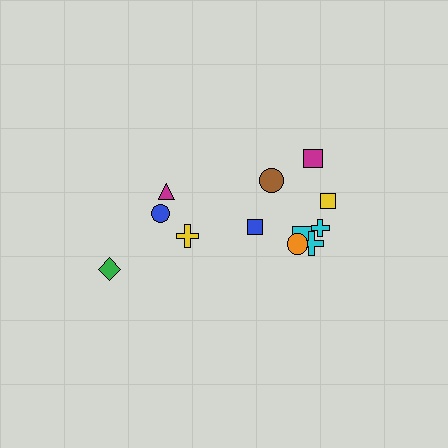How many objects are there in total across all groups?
There are 12 objects.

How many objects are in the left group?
There are 4 objects.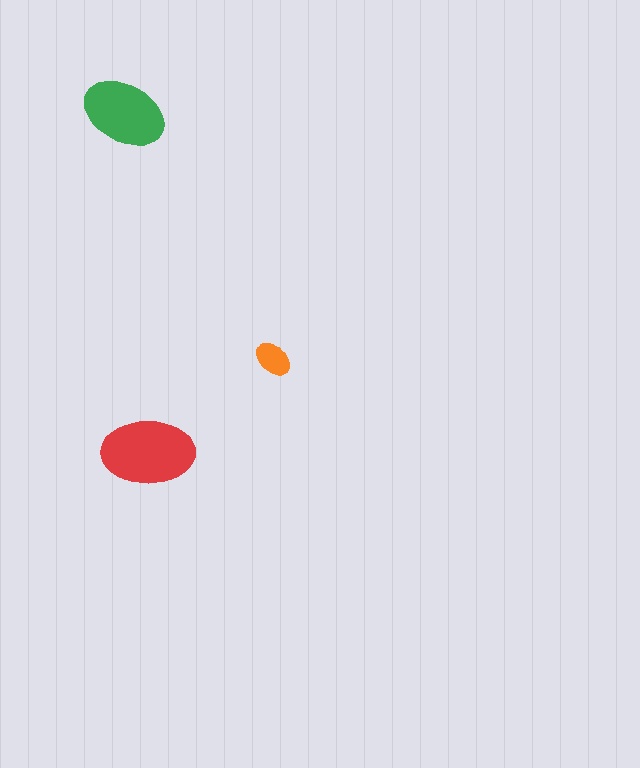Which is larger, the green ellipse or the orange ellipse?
The green one.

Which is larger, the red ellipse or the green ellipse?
The red one.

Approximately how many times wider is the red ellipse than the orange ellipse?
About 2.5 times wider.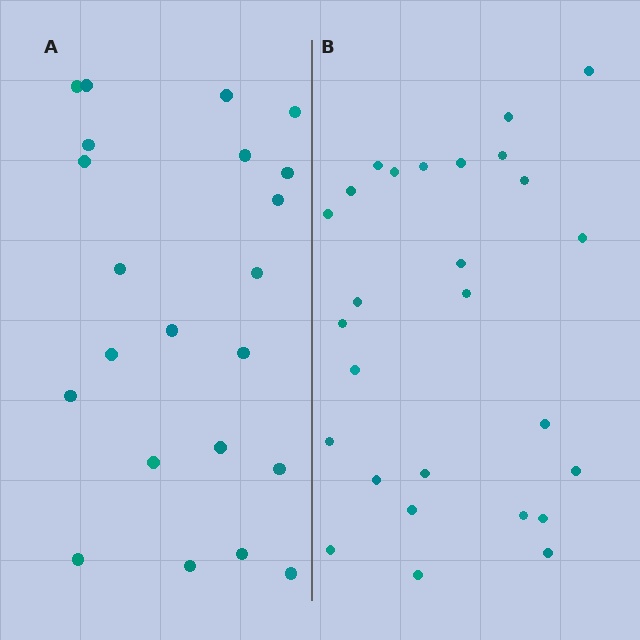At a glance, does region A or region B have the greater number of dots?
Region B (the right region) has more dots.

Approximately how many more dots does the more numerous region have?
Region B has about 5 more dots than region A.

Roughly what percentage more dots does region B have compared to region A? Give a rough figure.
About 25% more.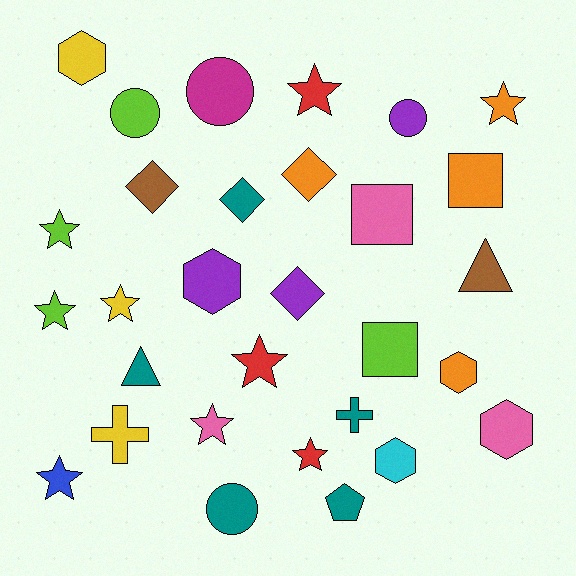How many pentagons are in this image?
There is 1 pentagon.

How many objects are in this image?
There are 30 objects.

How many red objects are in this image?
There are 3 red objects.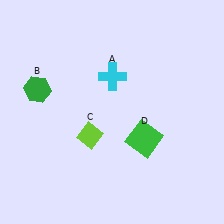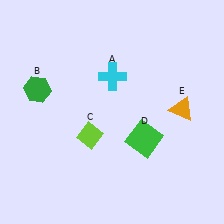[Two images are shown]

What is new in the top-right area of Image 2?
An orange triangle (E) was added in the top-right area of Image 2.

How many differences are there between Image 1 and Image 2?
There is 1 difference between the two images.